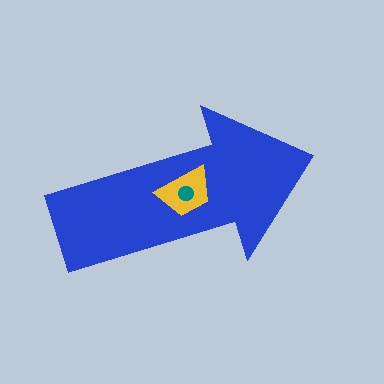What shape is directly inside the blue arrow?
The yellow trapezoid.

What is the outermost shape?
The blue arrow.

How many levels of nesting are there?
3.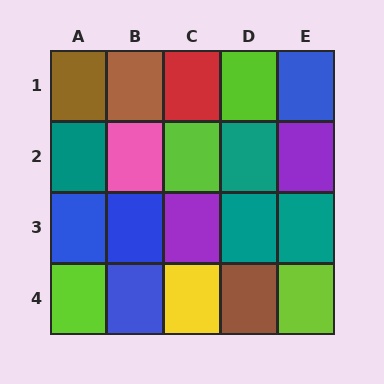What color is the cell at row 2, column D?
Teal.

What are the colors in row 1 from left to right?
Brown, brown, red, lime, blue.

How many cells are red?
1 cell is red.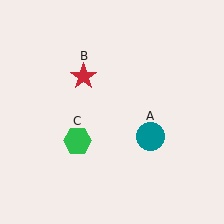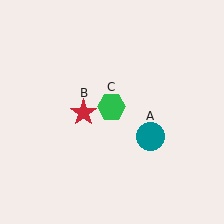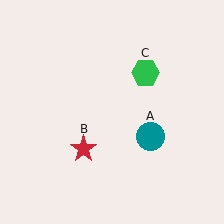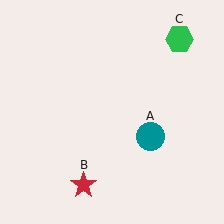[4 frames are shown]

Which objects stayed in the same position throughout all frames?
Teal circle (object A) remained stationary.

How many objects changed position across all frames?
2 objects changed position: red star (object B), green hexagon (object C).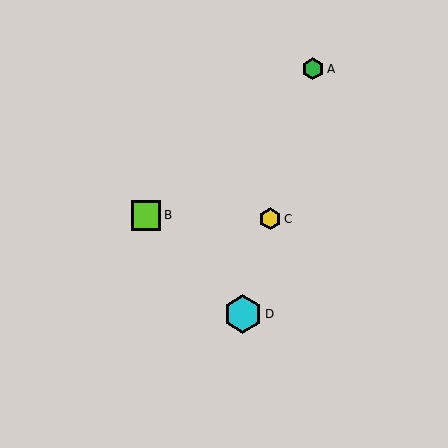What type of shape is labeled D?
Shape D is a cyan hexagon.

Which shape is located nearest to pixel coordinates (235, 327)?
The cyan hexagon (labeled D) at (243, 314) is nearest to that location.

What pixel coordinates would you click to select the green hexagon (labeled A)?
Click at (313, 69) to select the green hexagon A.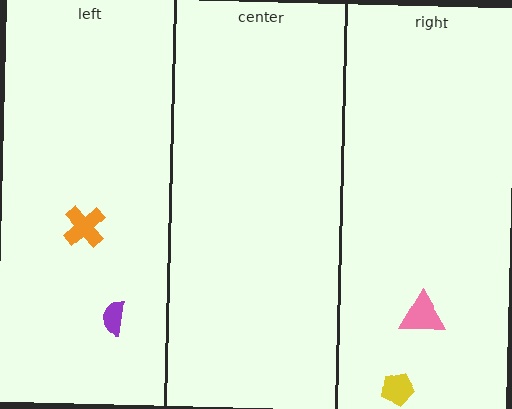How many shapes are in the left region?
2.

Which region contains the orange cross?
The left region.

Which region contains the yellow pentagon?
The right region.